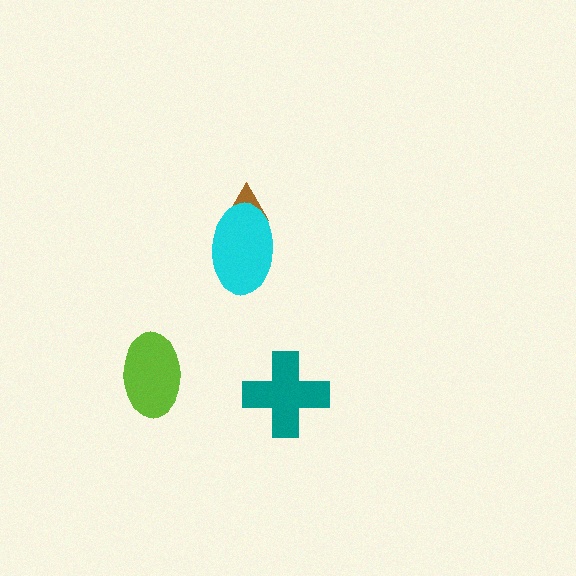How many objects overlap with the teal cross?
0 objects overlap with the teal cross.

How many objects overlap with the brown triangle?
1 object overlaps with the brown triangle.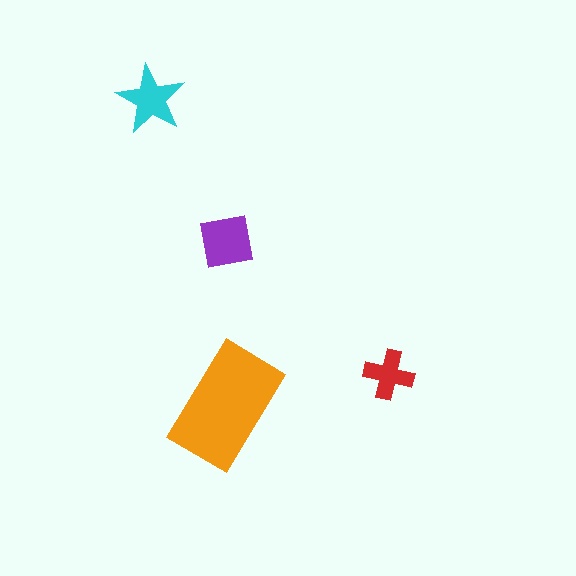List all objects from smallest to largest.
The red cross, the cyan star, the purple square, the orange rectangle.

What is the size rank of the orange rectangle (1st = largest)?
1st.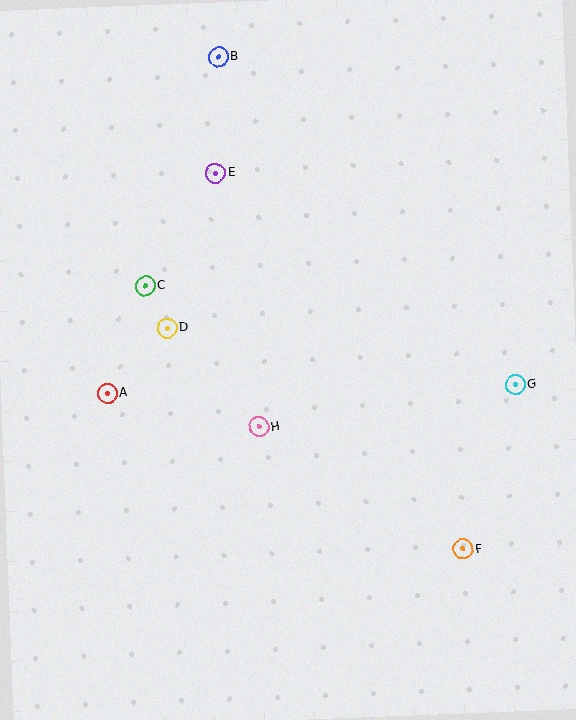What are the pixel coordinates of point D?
Point D is at (167, 328).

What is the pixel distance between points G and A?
The distance between G and A is 408 pixels.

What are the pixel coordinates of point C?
Point C is at (146, 286).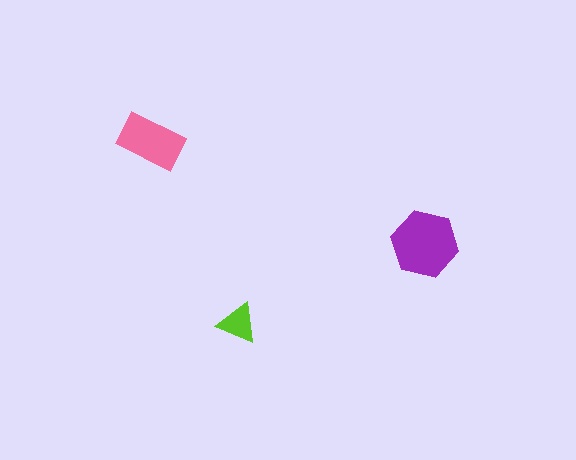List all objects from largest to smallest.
The purple hexagon, the pink rectangle, the lime triangle.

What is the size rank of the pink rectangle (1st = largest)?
2nd.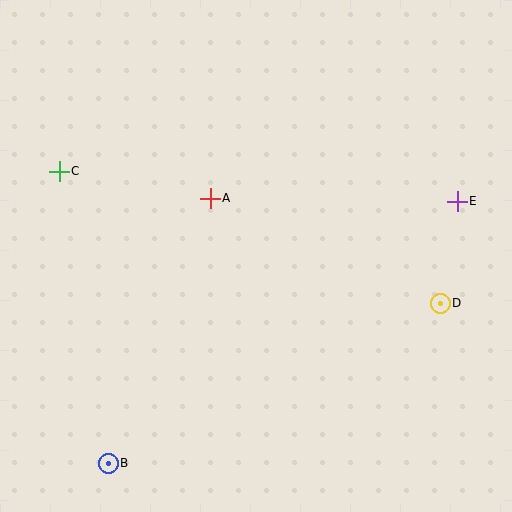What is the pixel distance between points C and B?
The distance between C and B is 296 pixels.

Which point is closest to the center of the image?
Point A at (210, 198) is closest to the center.